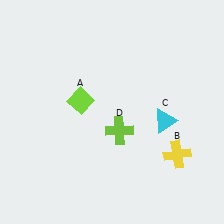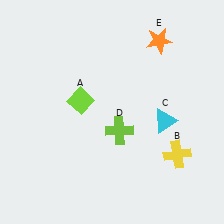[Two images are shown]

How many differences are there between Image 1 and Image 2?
There is 1 difference between the two images.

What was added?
An orange star (E) was added in Image 2.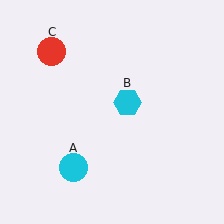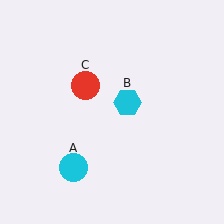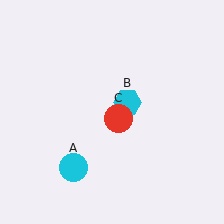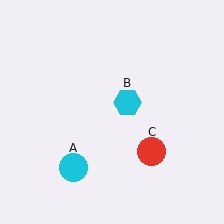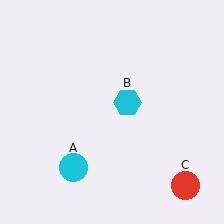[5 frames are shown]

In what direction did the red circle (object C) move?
The red circle (object C) moved down and to the right.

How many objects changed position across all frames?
1 object changed position: red circle (object C).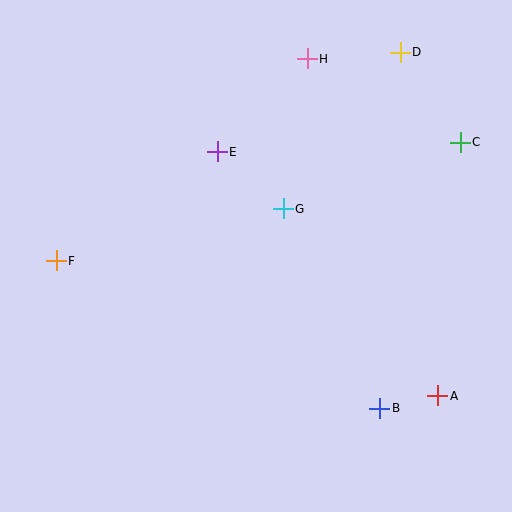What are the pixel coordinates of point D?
Point D is at (400, 52).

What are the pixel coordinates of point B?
Point B is at (380, 408).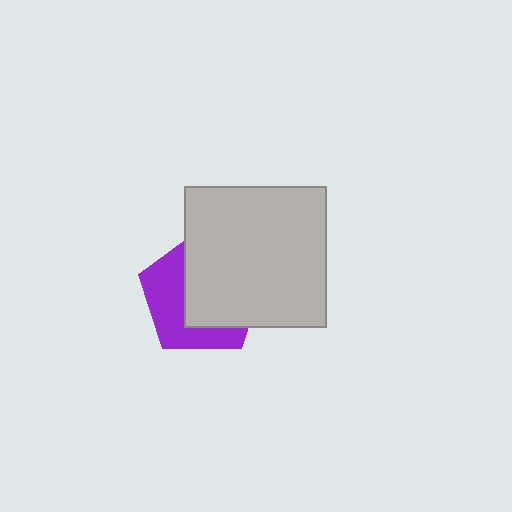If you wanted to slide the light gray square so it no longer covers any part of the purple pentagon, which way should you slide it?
Slide it right — that is the most direct way to separate the two shapes.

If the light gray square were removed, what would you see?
You would see the complete purple pentagon.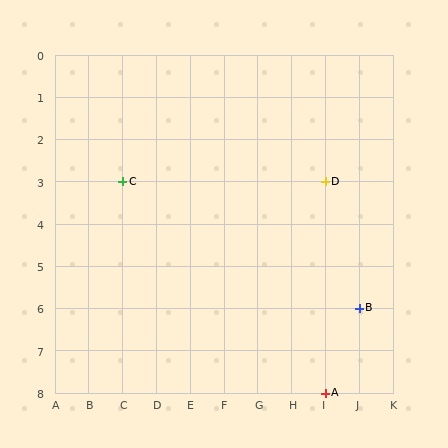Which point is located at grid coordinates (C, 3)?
Point C is at (C, 3).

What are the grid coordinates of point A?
Point A is at grid coordinates (I, 8).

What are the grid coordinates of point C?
Point C is at grid coordinates (C, 3).